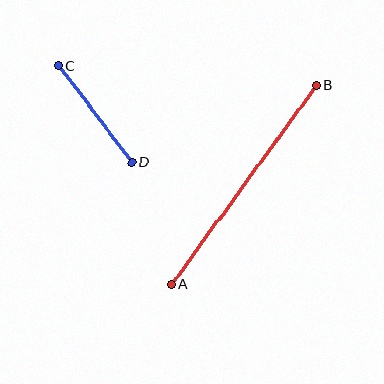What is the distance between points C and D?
The distance is approximately 121 pixels.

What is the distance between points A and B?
The distance is approximately 245 pixels.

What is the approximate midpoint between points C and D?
The midpoint is at approximately (95, 114) pixels.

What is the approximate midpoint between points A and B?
The midpoint is at approximately (244, 185) pixels.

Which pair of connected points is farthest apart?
Points A and B are farthest apart.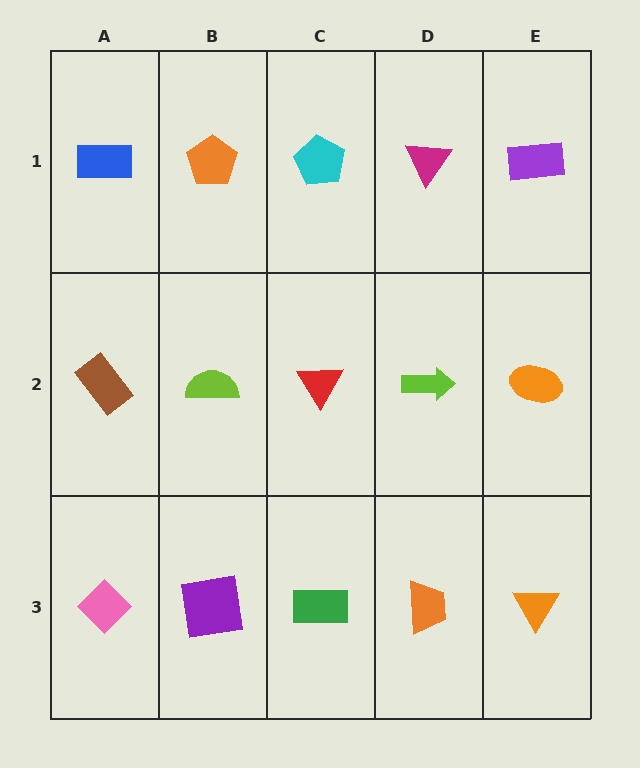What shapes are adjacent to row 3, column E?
An orange ellipse (row 2, column E), an orange trapezoid (row 3, column D).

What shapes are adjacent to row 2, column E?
A purple rectangle (row 1, column E), an orange triangle (row 3, column E), a lime arrow (row 2, column D).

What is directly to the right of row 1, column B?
A cyan pentagon.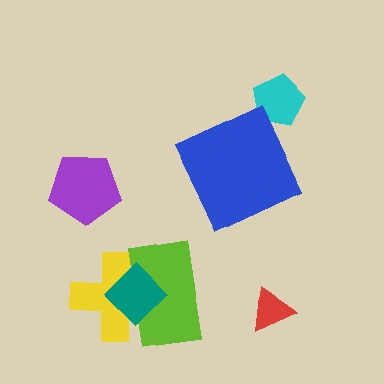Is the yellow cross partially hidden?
Yes, it is partially covered by another shape.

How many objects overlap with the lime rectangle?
2 objects overlap with the lime rectangle.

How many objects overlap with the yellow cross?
2 objects overlap with the yellow cross.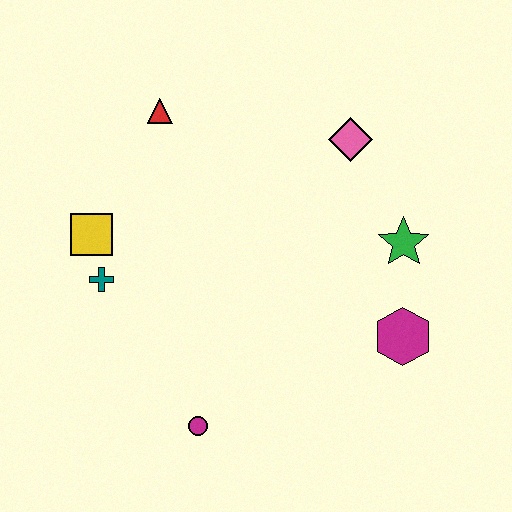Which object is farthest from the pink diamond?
The magenta circle is farthest from the pink diamond.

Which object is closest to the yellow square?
The teal cross is closest to the yellow square.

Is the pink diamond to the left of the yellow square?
No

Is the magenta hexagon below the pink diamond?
Yes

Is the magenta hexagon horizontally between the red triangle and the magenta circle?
No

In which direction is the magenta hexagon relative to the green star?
The magenta hexagon is below the green star.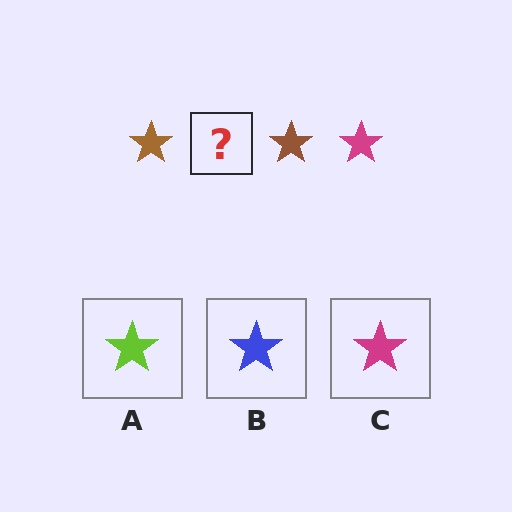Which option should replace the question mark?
Option C.